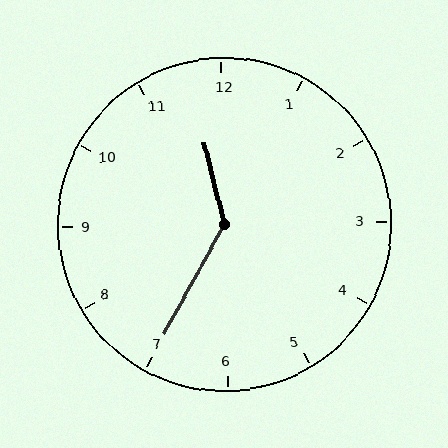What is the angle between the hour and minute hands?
Approximately 138 degrees.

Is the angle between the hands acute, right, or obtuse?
It is obtuse.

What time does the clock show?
11:35.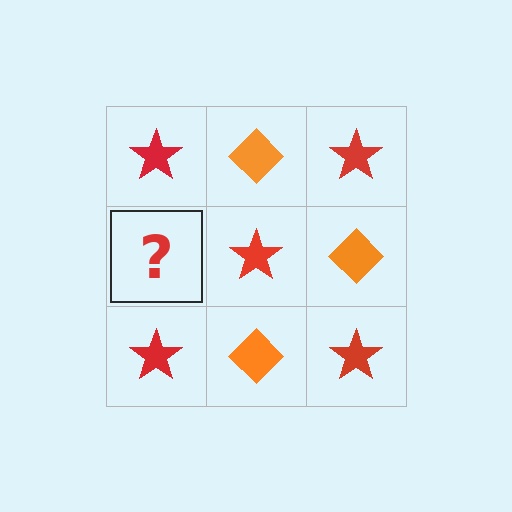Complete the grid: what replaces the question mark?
The question mark should be replaced with an orange diamond.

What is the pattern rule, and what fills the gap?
The rule is that it alternates red star and orange diamond in a checkerboard pattern. The gap should be filled with an orange diamond.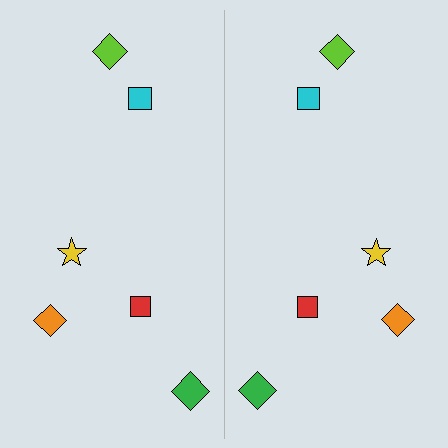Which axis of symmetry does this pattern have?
The pattern has a vertical axis of symmetry running through the center of the image.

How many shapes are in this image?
There are 12 shapes in this image.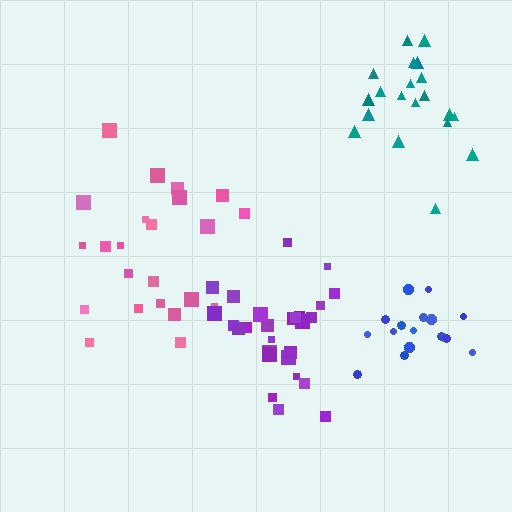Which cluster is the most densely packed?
Blue.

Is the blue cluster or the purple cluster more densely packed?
Blue.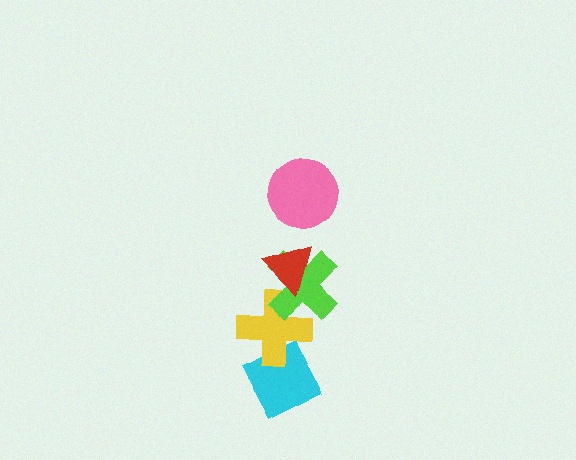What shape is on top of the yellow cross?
The lime cross is on top of the yellow cross.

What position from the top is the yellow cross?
The yellow cross is 4th from the top.